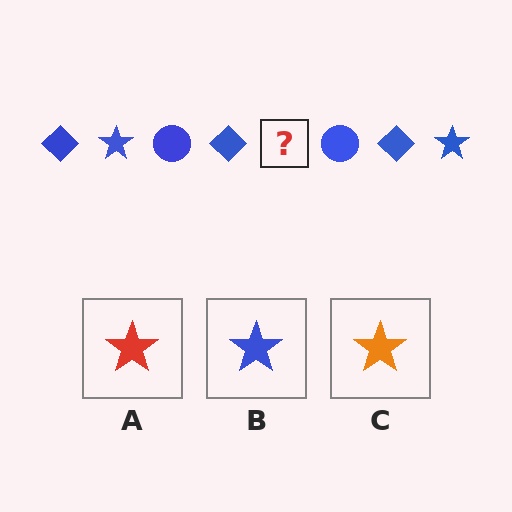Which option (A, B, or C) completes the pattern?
B.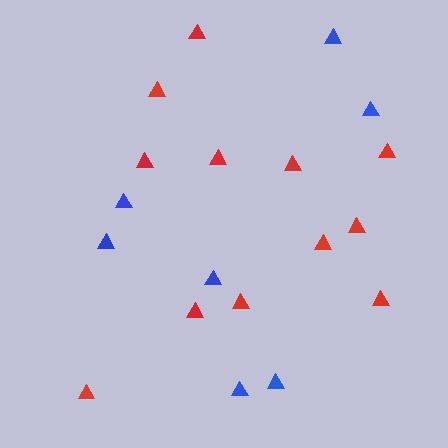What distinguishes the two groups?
There are 2 groups: one group of blue triangles (7) and one group of red triangles (12).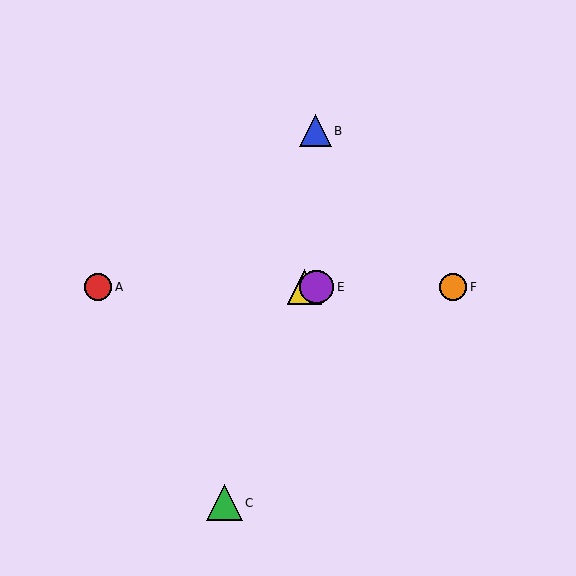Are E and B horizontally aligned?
No, E is at y≈287 and B is at y≈131.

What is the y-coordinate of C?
Object C is at y≈503.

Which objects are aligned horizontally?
Objects A, D, E, F are aligned horizontally.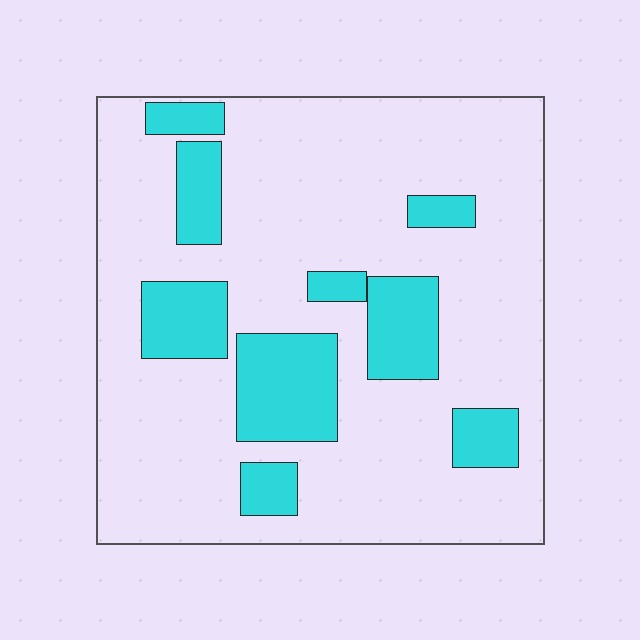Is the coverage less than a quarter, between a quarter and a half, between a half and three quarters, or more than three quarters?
Less than a quarter.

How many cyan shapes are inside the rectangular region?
9.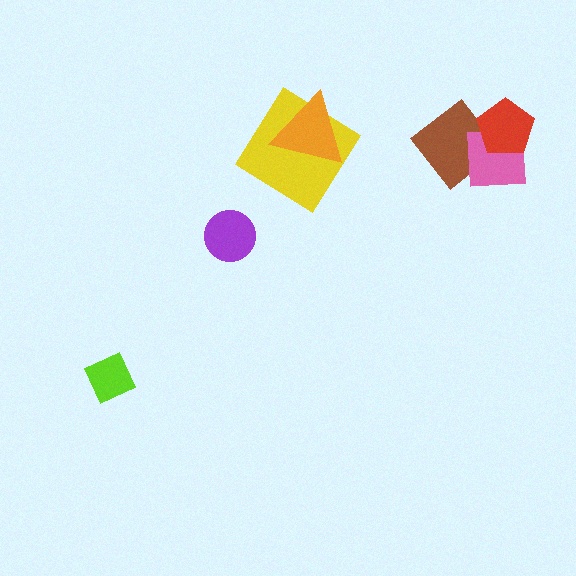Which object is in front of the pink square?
The red pentagon is in front of the pink square.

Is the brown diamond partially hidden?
Yes, it is partially covered by another shape.